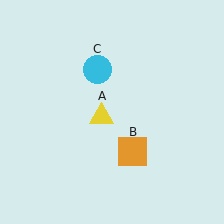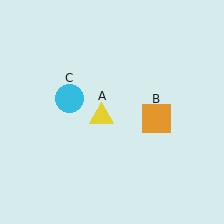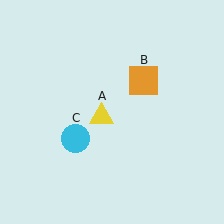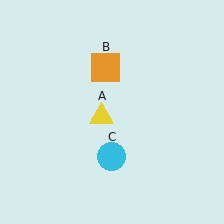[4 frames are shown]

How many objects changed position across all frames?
2 objects changed position: orange square (object B), cyan circle (object C).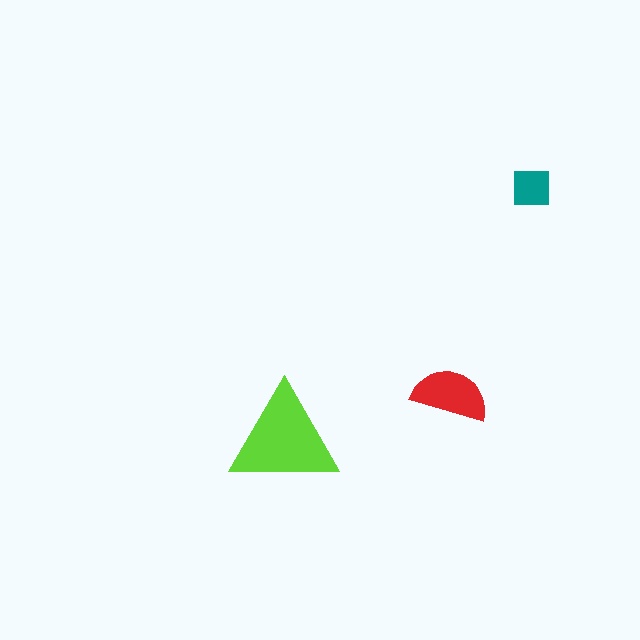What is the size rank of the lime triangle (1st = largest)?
1st.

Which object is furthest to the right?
The teal square is rightmost.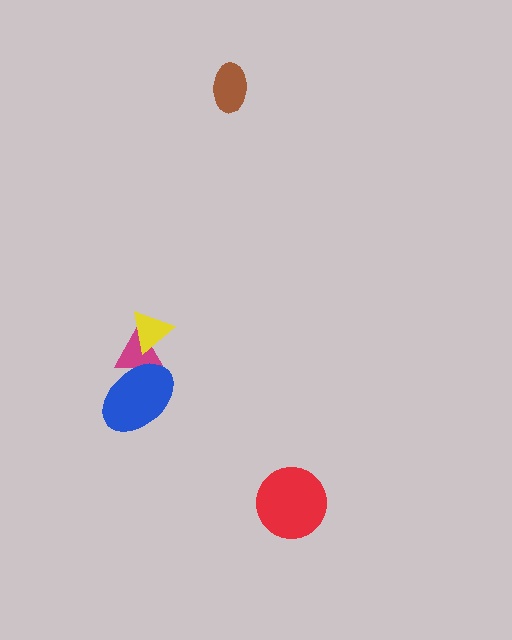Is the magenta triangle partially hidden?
Yes, it is partially covered by another shape.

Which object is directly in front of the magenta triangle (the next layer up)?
The yellow triangle is directly in front of the magenta triangle.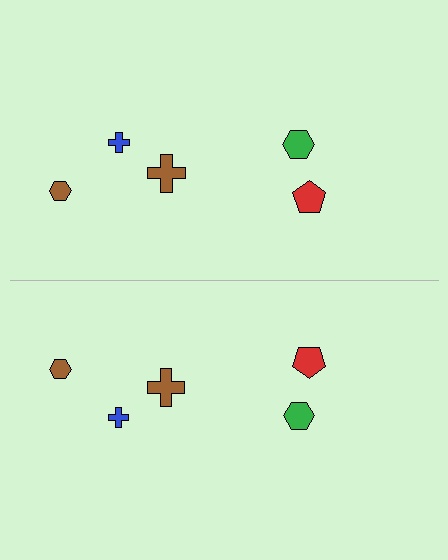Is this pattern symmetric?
Yes, this pattern has bilateral (reflection) symmetry.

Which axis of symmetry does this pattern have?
The pattern has a horizontal axis of symmetry running through the center of the image.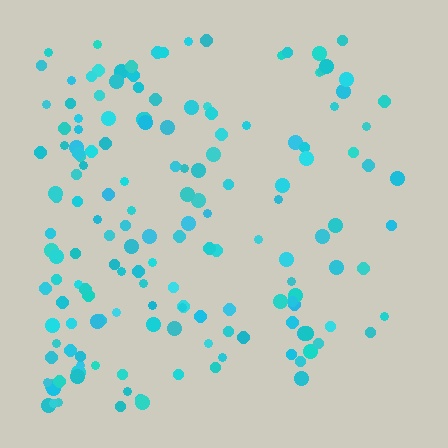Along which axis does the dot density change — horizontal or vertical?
Horizontal.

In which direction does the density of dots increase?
From right to left, with the left side densest.